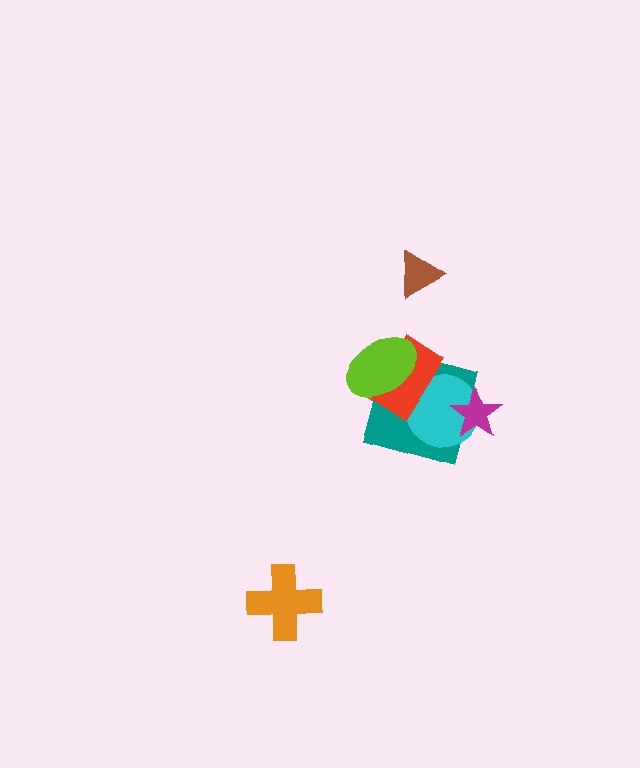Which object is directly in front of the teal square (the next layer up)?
The cyan circle is directly in front of the teal square.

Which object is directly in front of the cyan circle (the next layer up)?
The magenta star is directly in front of the cyan circle.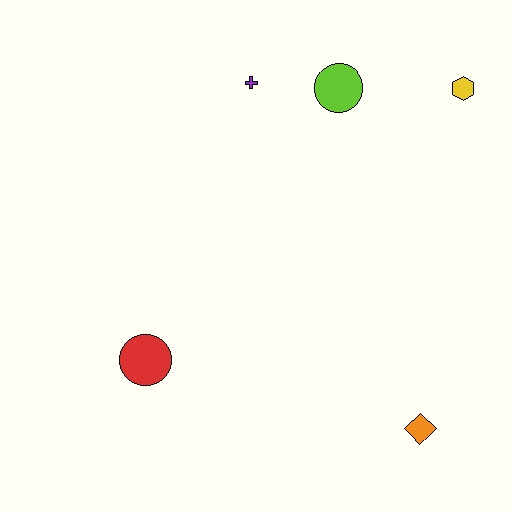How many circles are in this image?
There are 2 circles.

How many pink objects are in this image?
There are no pink objects.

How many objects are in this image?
There are 5 objects.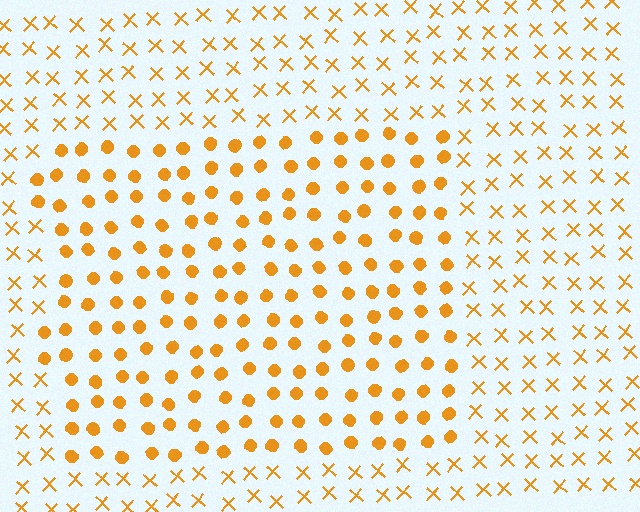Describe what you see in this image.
The image is filled with small orange elements arranged in a uniform grid. A rectangle-shaped region contains circles, while the surrounding area contains X marks. The boundary is defined purely by the change in element shape.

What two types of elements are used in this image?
The image uses circles inside the rectangle region and X marks outside it.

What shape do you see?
I see a rectangle.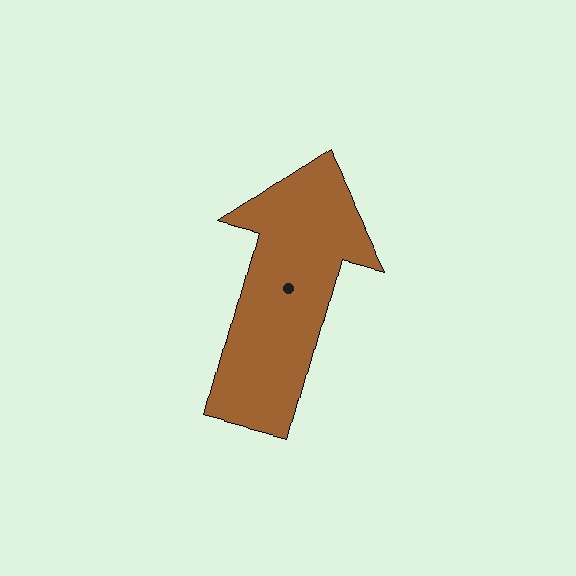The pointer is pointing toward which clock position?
Roughly 12 o'clock.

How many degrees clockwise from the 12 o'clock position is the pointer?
Approximately 15 degrees.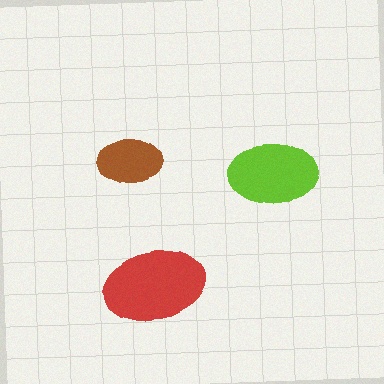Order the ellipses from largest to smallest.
the red one, the lime one, the brown one.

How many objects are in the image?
There are 3 objects in the image.